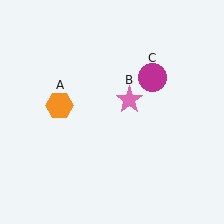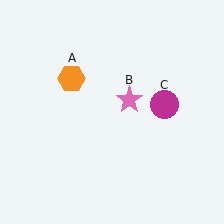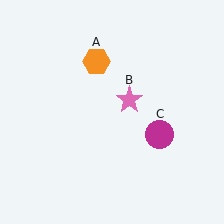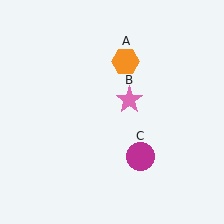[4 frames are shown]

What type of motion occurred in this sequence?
The orange hexagon (object A), magenta circle (object C) rotated clockwise around the center of the scene.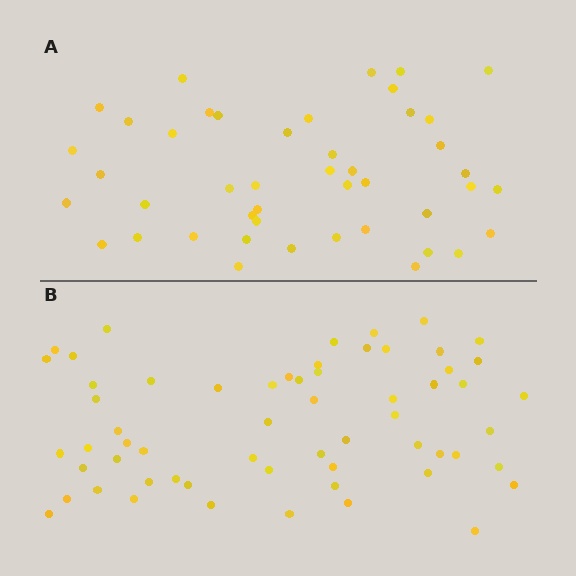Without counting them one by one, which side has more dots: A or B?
Region B (the bottom region) has more dots.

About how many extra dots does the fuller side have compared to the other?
Region B has approximately 15 more dots than region A.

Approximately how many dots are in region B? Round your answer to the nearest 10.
About 60 dots.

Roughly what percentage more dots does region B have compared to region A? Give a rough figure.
About 35% more.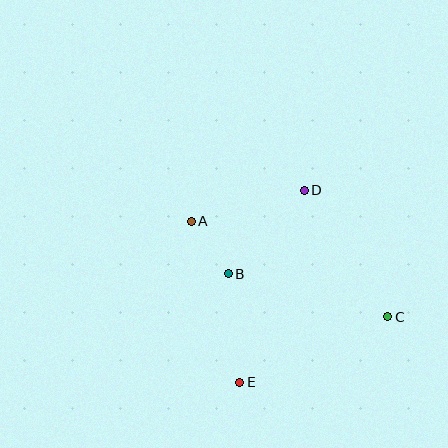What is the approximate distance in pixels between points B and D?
The distance between B and D is approximately 113 pixels.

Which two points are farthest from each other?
Points A and C are farthest from each other.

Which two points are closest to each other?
Points A and B are closest to each other.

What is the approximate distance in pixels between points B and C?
The distance between B and C is approximately 165 pixels.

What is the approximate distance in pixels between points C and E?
The distance between C and E is approximately 162 pixels.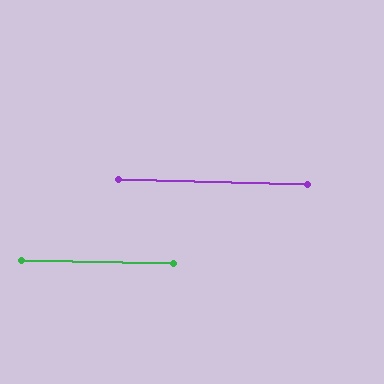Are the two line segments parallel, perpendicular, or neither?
Parallel — their directions differ by only 0.2°.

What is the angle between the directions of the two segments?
Approximately 0 degrees.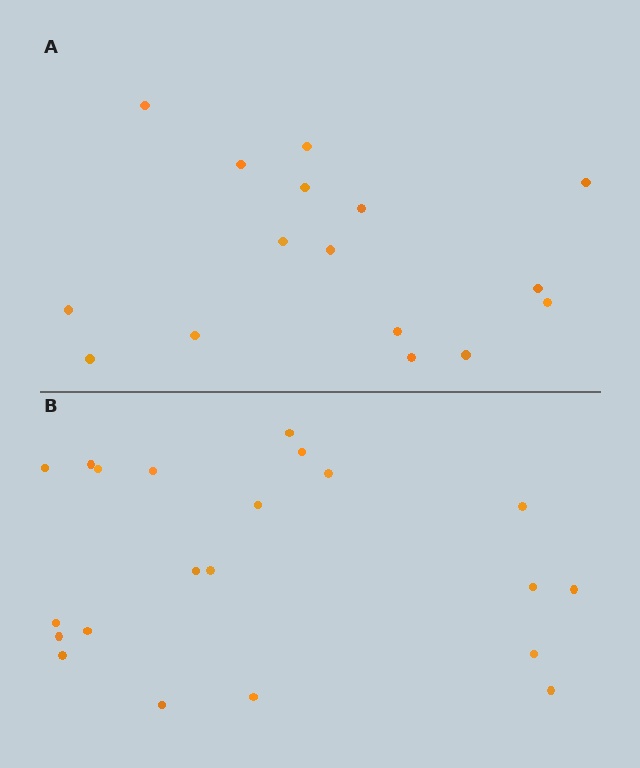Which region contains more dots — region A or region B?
Region B (the bottom region) has more dots.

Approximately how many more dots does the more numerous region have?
Region B has about 5 more dots than region A.